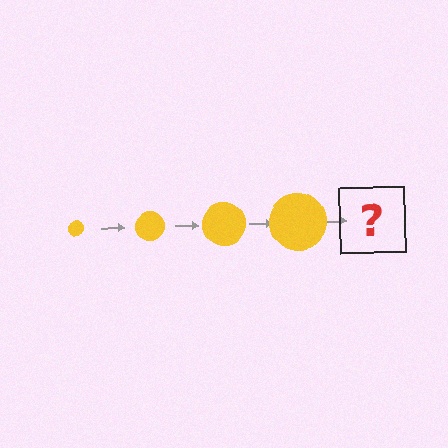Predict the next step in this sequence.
The next step is a yellow circle, larger than the previous one.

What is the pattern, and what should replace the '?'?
The pattern is that the circle gets progressively larger each step. The '?' should be a yellow circle, larger than the previous one.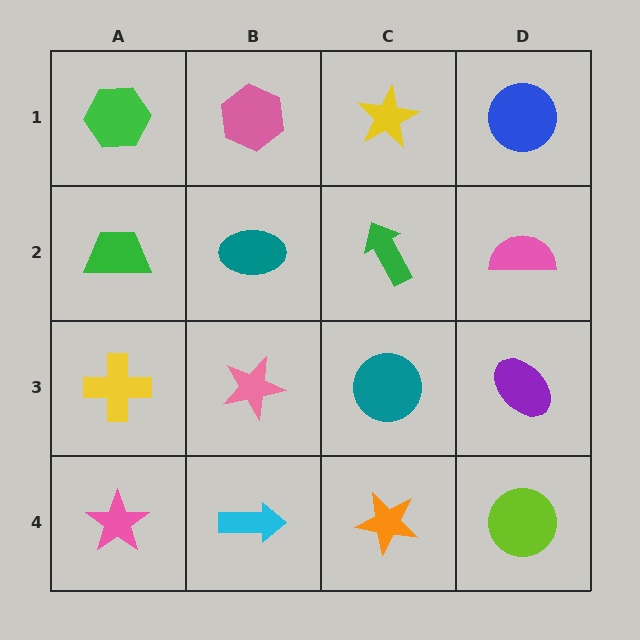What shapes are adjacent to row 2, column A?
A green hexagon (row 1, column A), a yellow cross (row 3, column A), a teal ellipse (row 2, column B).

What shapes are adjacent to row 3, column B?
A teal ellipse (row 2, column B), a cyan arrow (row 4, column B), a yellow cross (row 3, column A), a teal circle (row 3, column C).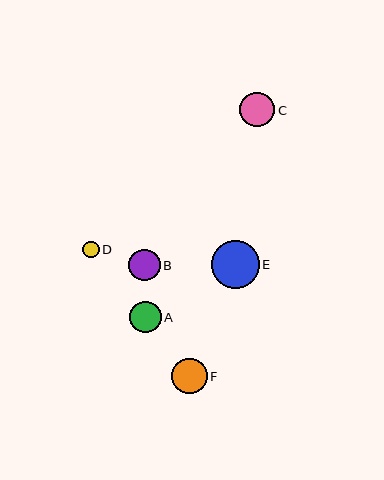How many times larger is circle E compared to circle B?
Circle E is approximately 1.5 times the size of circle B.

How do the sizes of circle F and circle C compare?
Circle F and circle C are approximately the same size.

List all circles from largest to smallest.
From largest to smallest: E, F, C, B, A, D.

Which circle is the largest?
Circle E is the largest with a size of approximately 48 pixels.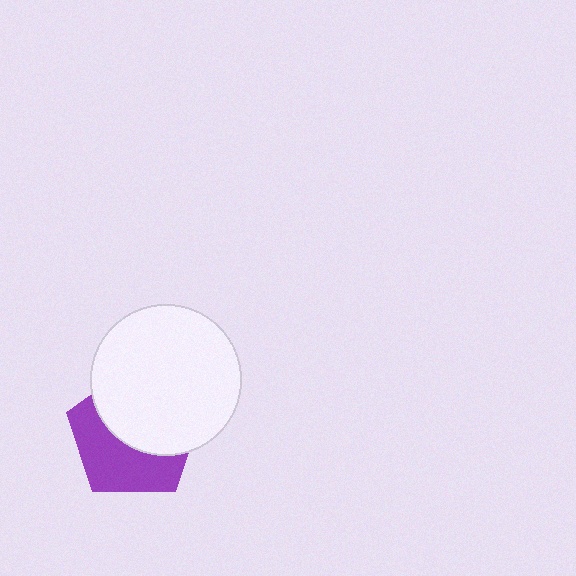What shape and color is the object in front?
The object in front is a white circle.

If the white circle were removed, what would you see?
You would see the complete purple pentagon.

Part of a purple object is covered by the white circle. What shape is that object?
It is a pentagon.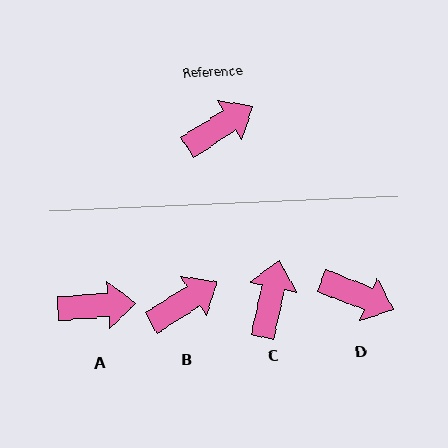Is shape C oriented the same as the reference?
No, it is off by about 45 degrees.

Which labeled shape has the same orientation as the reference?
B.